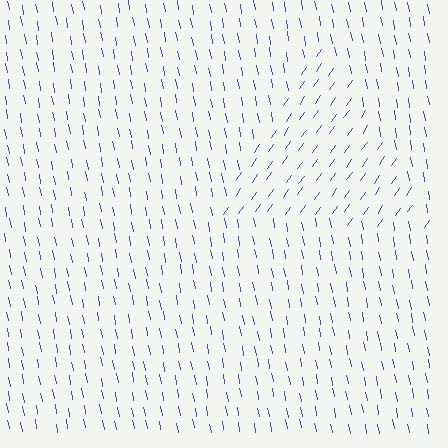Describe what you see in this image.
The image is filled with small blue line segments. A triangle region in the image has lines oriented differently from the surrounding lines, creating a visible texture boundary.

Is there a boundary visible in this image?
Yes, there is a texture boundary formed by a change in line orientation.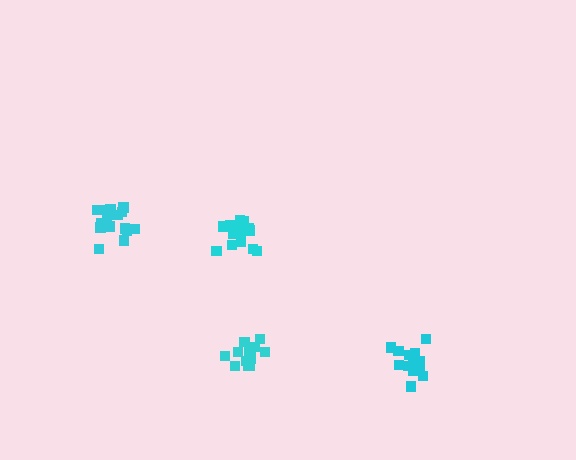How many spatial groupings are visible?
There are 4 spatial groupings.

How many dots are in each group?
Group 1: 19 dots, Group 2: 15 dots, Group 3: 16 dots, Group 4: 16 dots (66 total).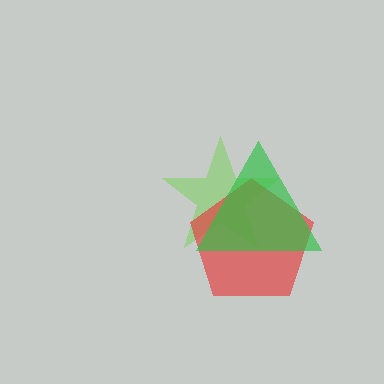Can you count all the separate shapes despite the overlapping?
Yes, there are 3 separate shapes.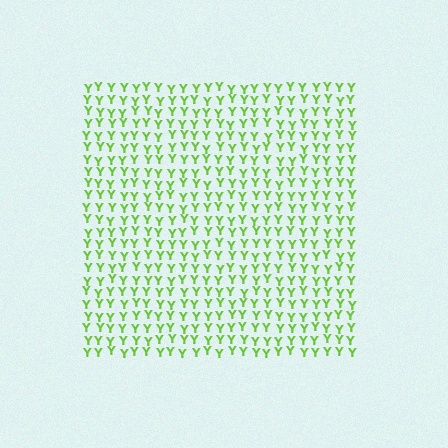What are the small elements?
The small elements are letter Y's.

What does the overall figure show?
The overall figure shows a square.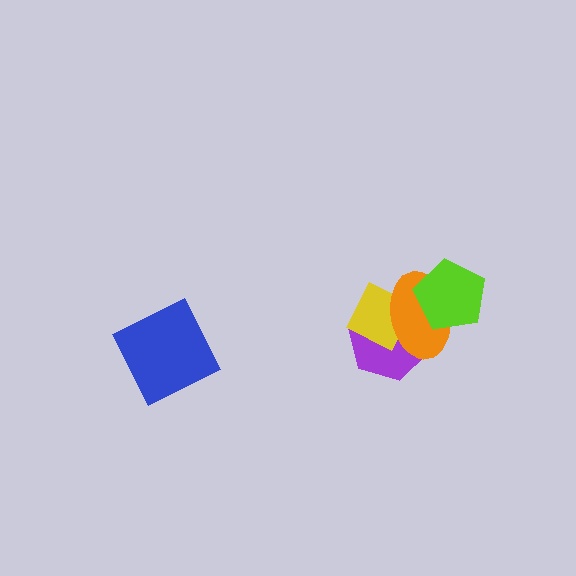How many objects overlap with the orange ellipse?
3 objects overlap with the orange ellipse.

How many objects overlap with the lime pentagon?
1 object overlaps with the lime pentagon.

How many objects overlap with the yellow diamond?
2 objects overlap with the yellow diamond.